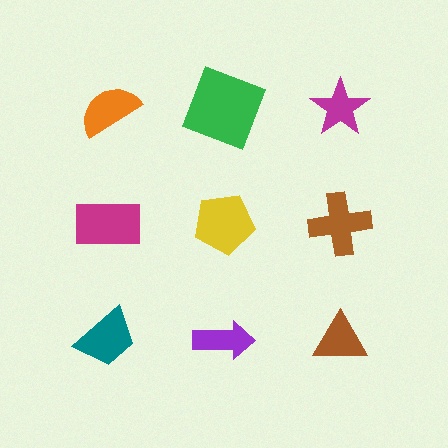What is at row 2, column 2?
A yellow pentagon.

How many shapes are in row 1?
3 shapes.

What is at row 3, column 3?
A brown triangle.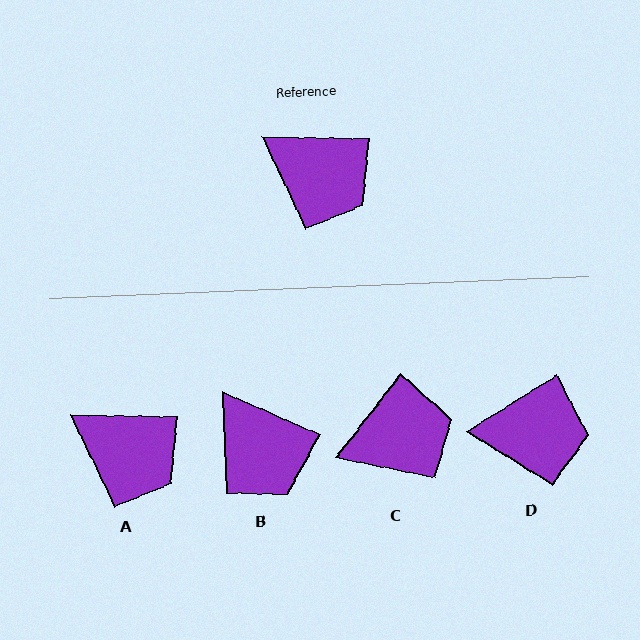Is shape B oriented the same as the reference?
No, it is off by about 23 degrees.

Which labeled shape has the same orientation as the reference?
A.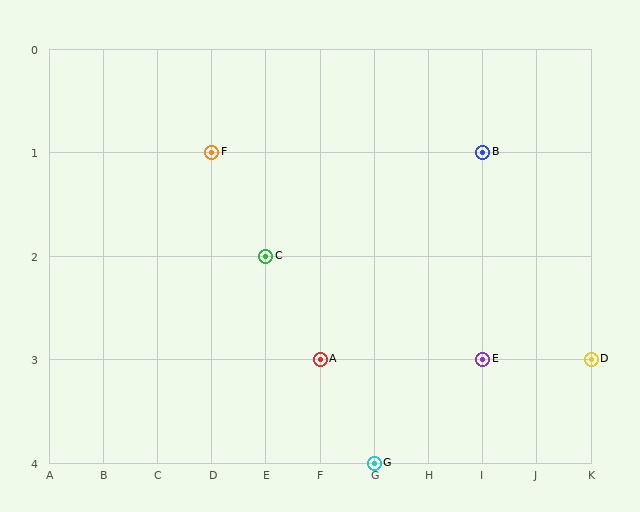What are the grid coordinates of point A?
Point A is at grid coordinates (F, 3).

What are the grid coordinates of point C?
Point C is at grid coordinates (E, 2).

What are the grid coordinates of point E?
Point E is at grid coordinates (I, 3).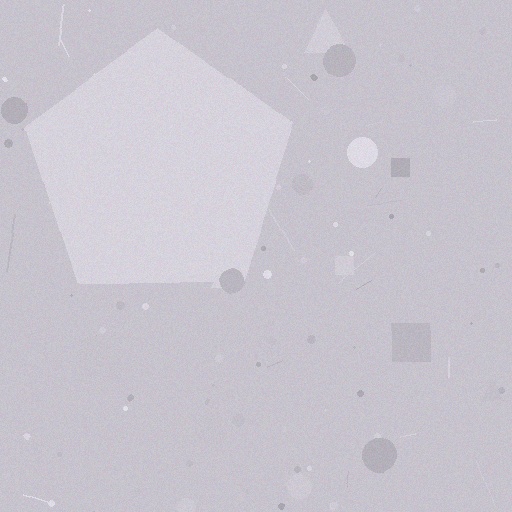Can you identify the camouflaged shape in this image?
The camouflaged shape is a pentagon.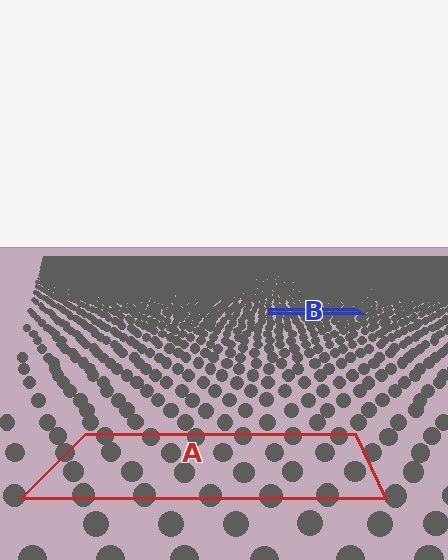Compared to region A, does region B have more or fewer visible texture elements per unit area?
Region B has more texture elements per unit area — they are packed more densely because it is farther away.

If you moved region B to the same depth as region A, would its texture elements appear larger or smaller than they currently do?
They would appear larger. At a closer depth, the same texture elements are projected at a bigger on-screen size.